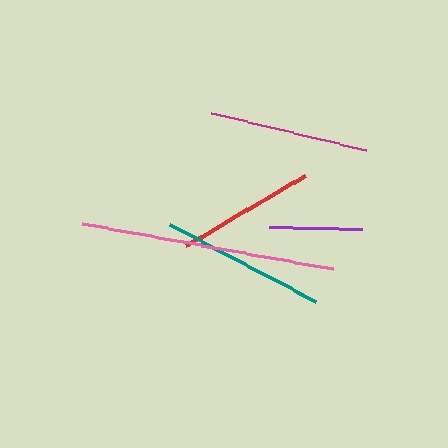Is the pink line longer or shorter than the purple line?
The pink line is longer than the purple line.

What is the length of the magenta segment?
The magenta segment is approximately 158 pixels long.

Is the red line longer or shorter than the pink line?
The pink line is longer than the red line.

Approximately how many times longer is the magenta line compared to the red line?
The magenta line is approximately 1.1 times the length of the red line.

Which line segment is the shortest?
The purple line is the shortest at approximately 92 pixels.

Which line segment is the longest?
The pink line is the longest at approximately 256 pixels.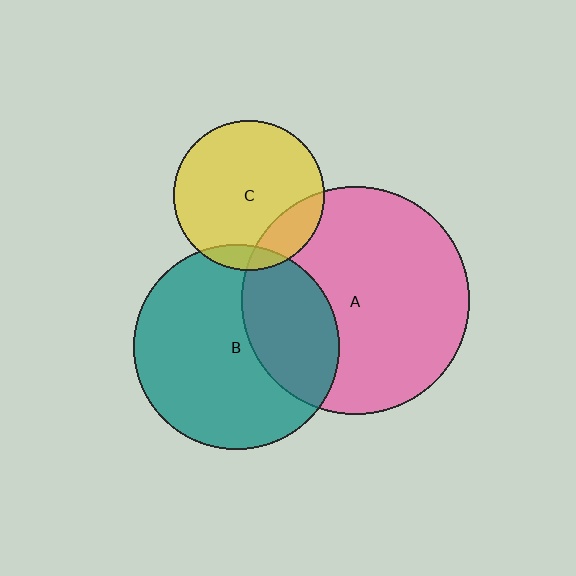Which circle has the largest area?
Circle A (pink).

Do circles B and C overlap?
Yes.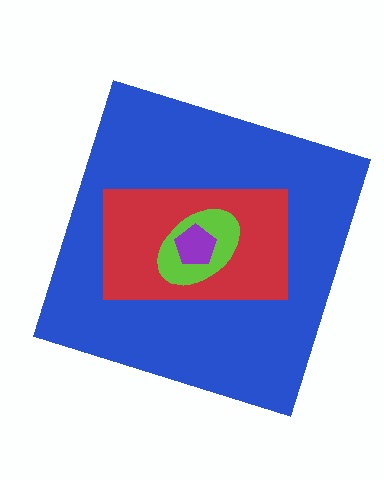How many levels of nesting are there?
4.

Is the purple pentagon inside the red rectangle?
Yes.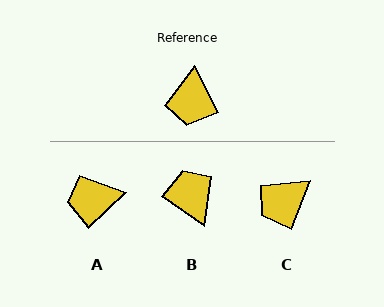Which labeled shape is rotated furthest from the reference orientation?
B, about 151 degrees away.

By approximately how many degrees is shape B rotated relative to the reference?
Approximately 151 degrees clockwise.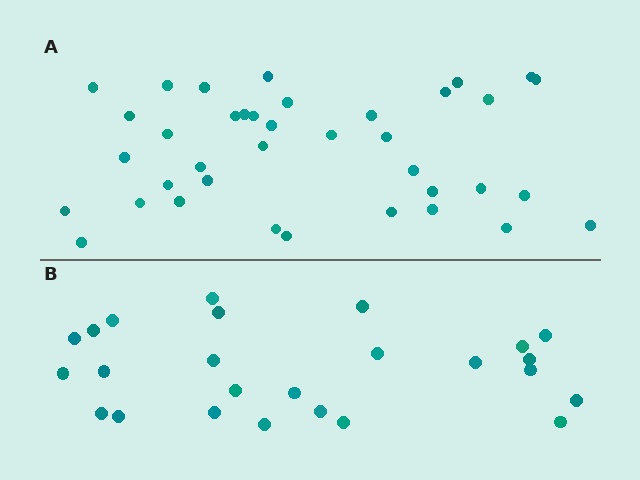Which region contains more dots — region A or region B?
Region A (the top region) has more dots.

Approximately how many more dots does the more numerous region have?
Region A has approximately 15 more dots than region B.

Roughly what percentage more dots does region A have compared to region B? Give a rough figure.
About 50% more.